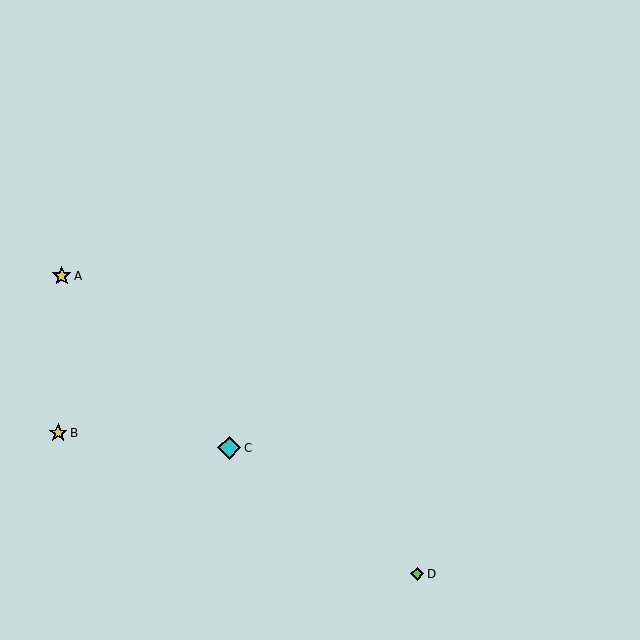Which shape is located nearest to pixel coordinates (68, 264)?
The yellow star (labeled A) at (62, 276) is nearest to that location.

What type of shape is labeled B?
Shape B is a yellow star.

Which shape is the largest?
The cyan diamond (labeled C) is the largest.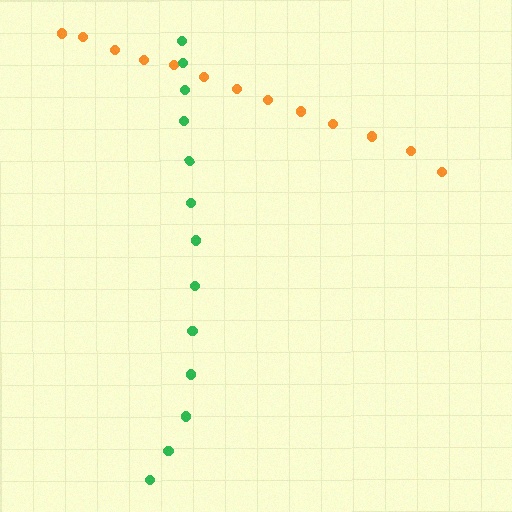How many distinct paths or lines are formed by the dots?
There are 2 distinct paths.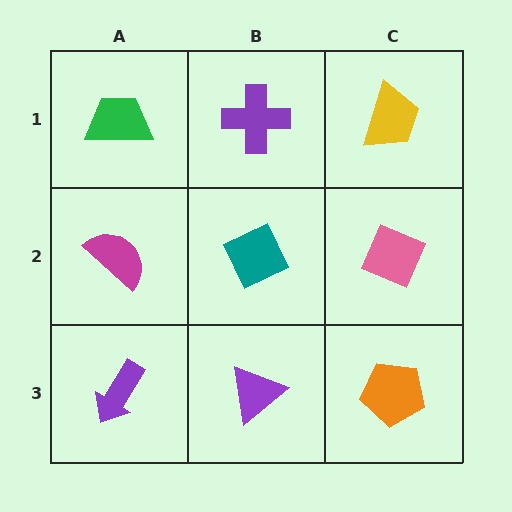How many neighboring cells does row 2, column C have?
3.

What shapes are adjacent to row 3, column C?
A pink diamond (row 2, column C), a purple triangle (row 3, column B).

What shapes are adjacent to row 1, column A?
A magenta semicircle (row 2, column A), a purple cross (row 1, column B).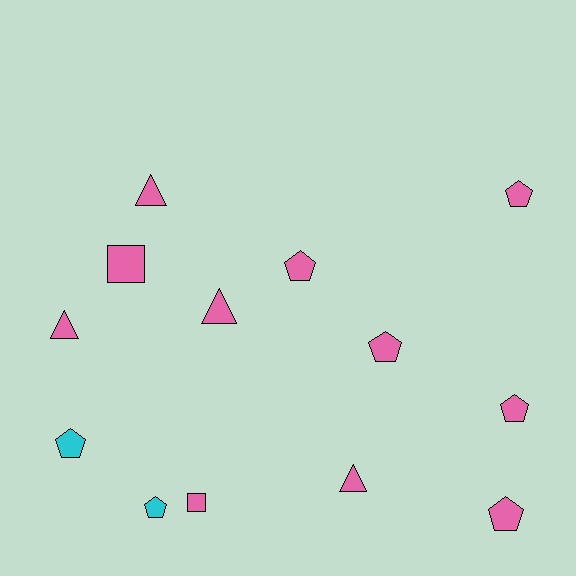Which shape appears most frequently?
Pentagon, with 7 objects.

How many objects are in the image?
There are 13 objects.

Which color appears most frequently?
Pink, with 11 objects.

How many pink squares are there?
There are 2 pink squares.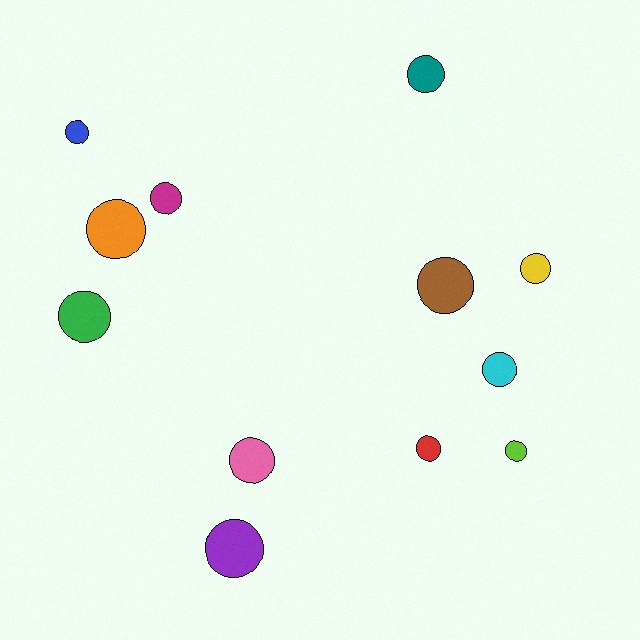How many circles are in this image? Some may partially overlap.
There are 12 circles.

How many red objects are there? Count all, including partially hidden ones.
There is 1 red object.